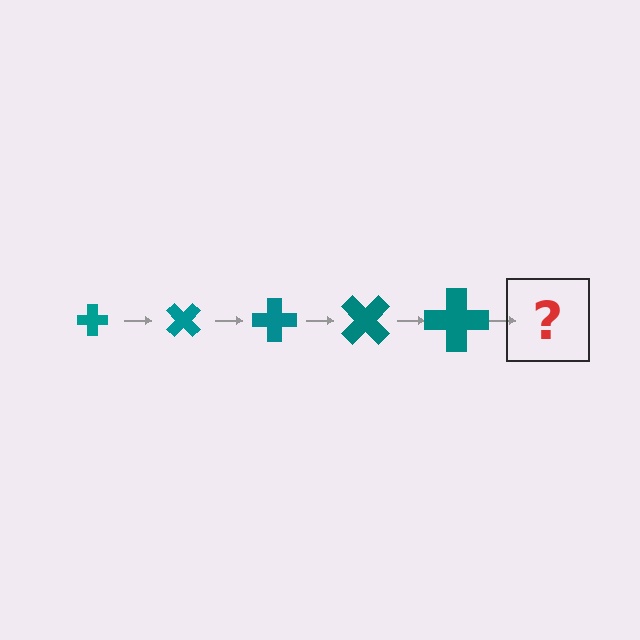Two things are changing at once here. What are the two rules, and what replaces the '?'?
The two rules are that the cross grows larger each step and it rotates 45 degrees each step. The '?' should be a cross, larger than the previous one and rotated 225 degrees from the start.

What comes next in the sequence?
The next element should be a cross, larger than the previous one and rotated 225 degrees from the start.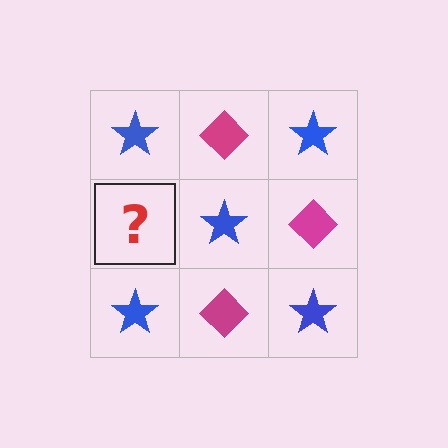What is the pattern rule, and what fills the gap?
The rule is that it alternates blue star and magenta diamond in a checkerboard pattern. The gap should be filled with a magenta diamond.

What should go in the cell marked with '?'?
The missing cell should contain a magenta diamond.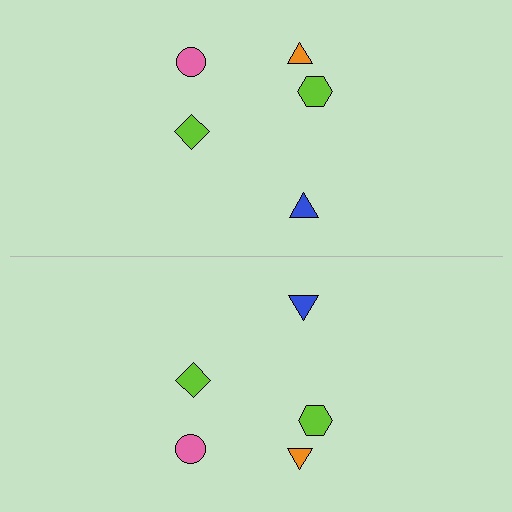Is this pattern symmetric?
Yes, this pattern has bilateral (reflection) symmetry.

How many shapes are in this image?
There are 10 shapes in this image.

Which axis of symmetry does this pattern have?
The pattern has a horizontal axis of symmetry running through the center of the image.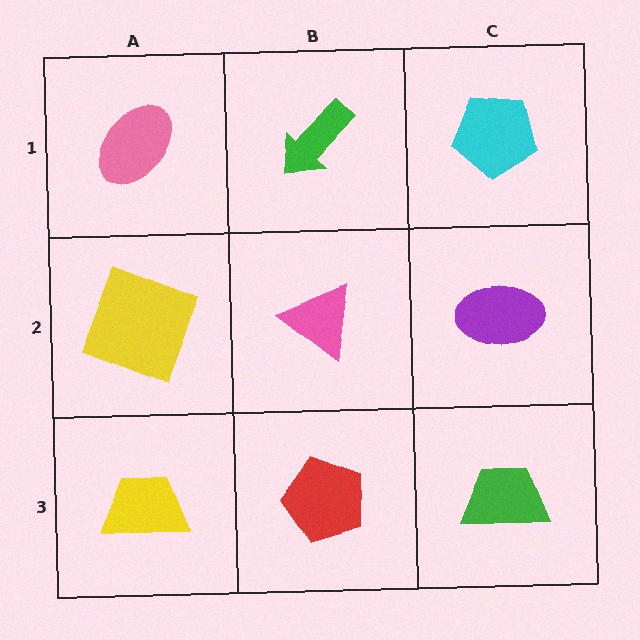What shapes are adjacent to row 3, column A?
A yellow square (row 2, column A), a red pentagon (row 3, column B).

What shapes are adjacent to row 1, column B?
A pink triangle (row 2, column B), a pink ellipse (row 1, column A), a cyan pentagon (row 1, column C).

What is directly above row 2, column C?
A cyan pentagon.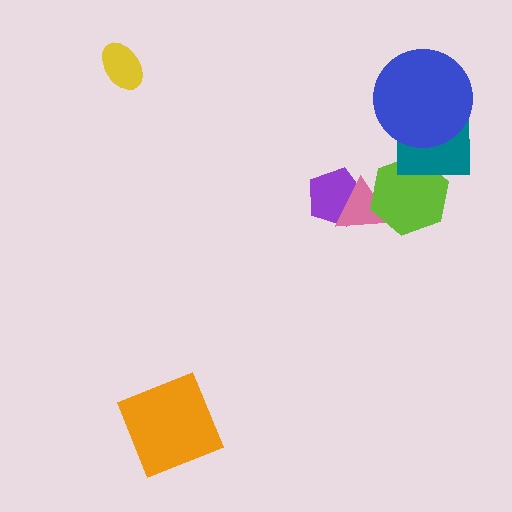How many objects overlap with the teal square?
2 objects overlap with the teal square.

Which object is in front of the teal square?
The blue circle is in front of the teal square.